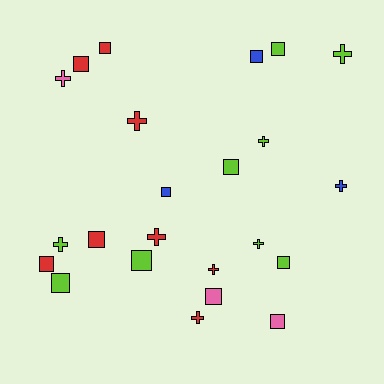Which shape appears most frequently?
Square, with 13 objects.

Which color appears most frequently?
Lime, with 9 objects.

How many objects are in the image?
There are 23 objects.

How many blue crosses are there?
There is 1 blue cross.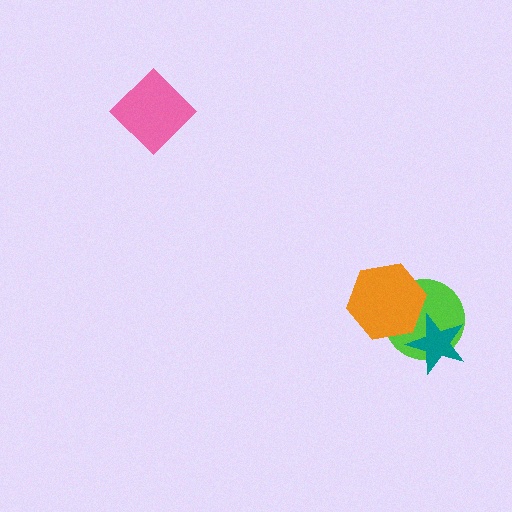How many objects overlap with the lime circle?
2 objects overlap with the lime circle.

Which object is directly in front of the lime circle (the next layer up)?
The teal star is directly in front of the lime circle.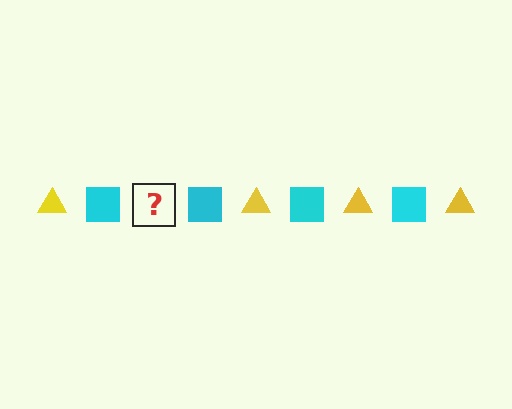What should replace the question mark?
The question mark should be replaced with a yellow triangle.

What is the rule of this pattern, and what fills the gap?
The rule is that the pattern alternates between yellow triangle and cyan square. The gap should be filled with a yellow triangle.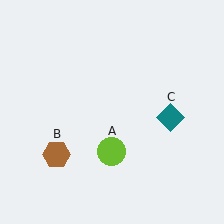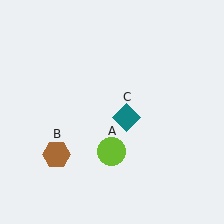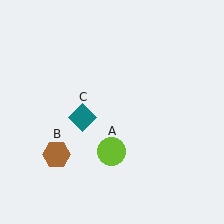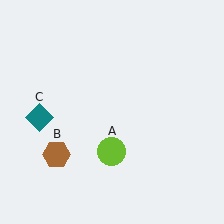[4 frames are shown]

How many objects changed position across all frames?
1 object changed position: teal diamond (object C).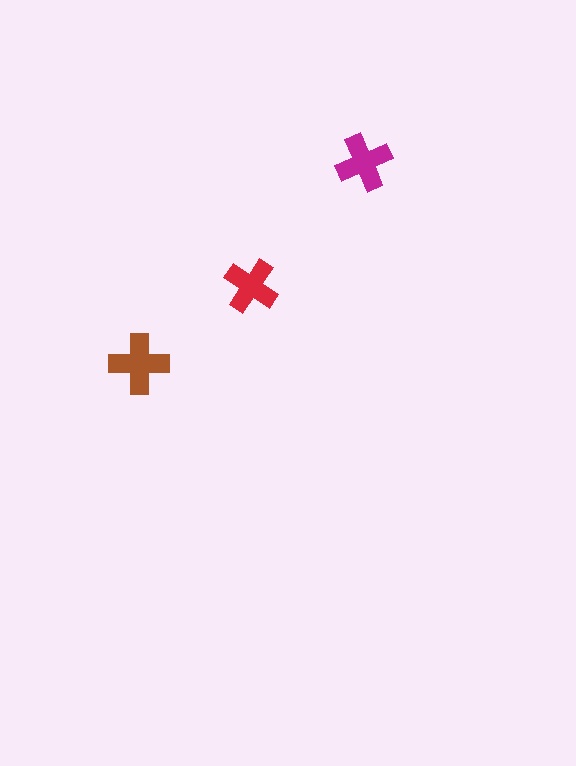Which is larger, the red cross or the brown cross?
The brown one.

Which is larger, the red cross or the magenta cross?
The magenta one.